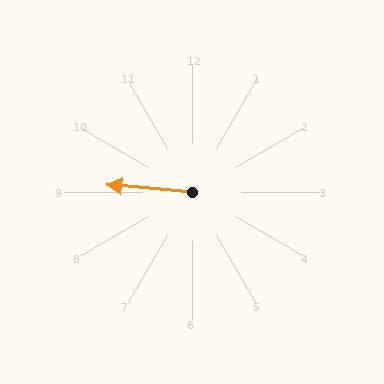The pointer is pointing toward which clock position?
Roughly 9 o'clock.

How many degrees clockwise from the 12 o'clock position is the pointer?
Approximately 275 degrees.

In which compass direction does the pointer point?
West.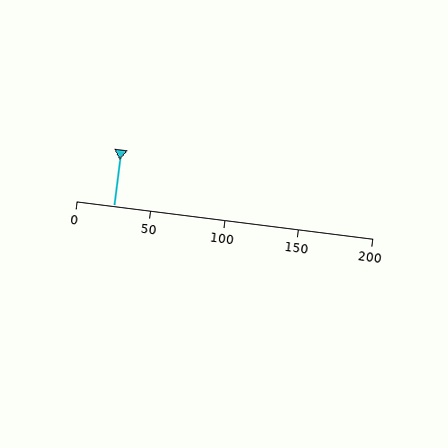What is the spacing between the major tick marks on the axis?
The major ticks are spaced 50 apart.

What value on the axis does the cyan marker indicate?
The marker indicates approximately 25.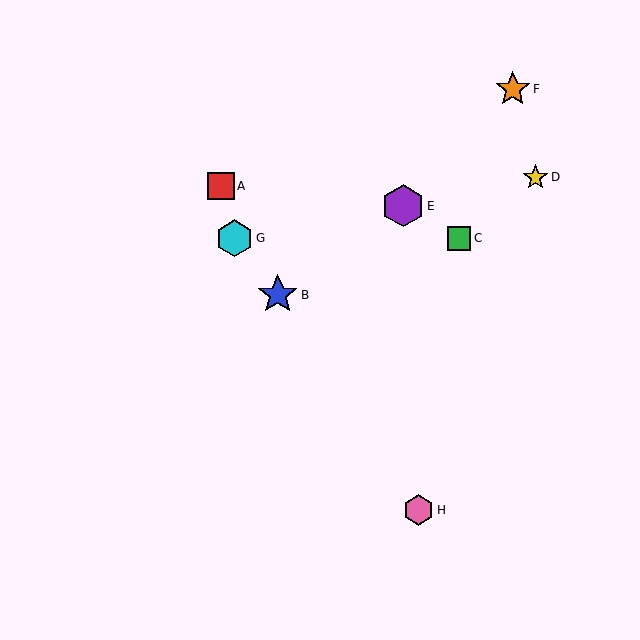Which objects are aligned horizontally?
Objects C, G are aligned horizontally.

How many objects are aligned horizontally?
2 objects (C, G) are aligned horizontally.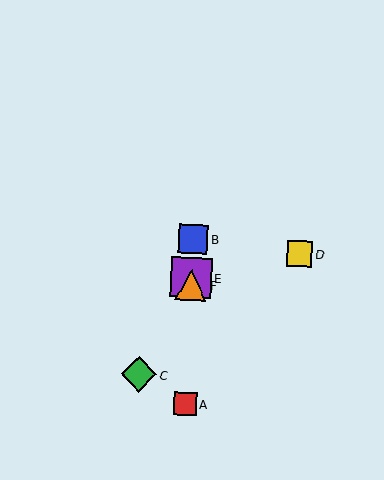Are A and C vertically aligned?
No, A is at x≈185 and C is at x≈139.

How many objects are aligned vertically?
4 objects (A, B, E, F) are aligned vertically.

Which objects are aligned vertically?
Objects A, B, E, F are aligned vertically.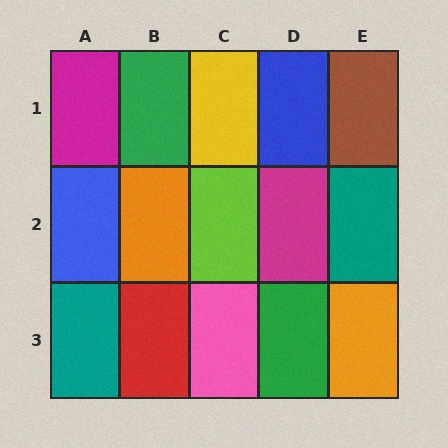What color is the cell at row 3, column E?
Orange.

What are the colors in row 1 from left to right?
Magenta, green, yellow, blue, brown.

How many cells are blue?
2 cells are blue.